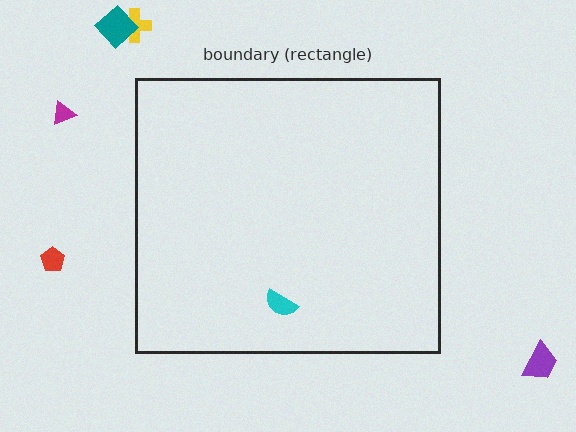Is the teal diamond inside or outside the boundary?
Outside.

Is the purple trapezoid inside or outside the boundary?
Outside.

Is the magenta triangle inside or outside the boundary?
Outside.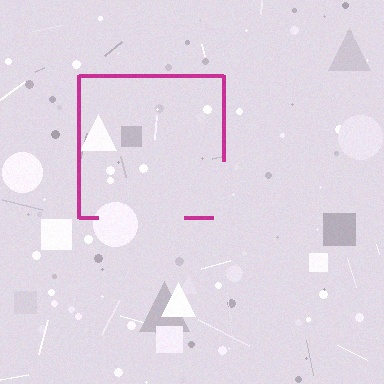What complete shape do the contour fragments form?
The contour fragments form a square.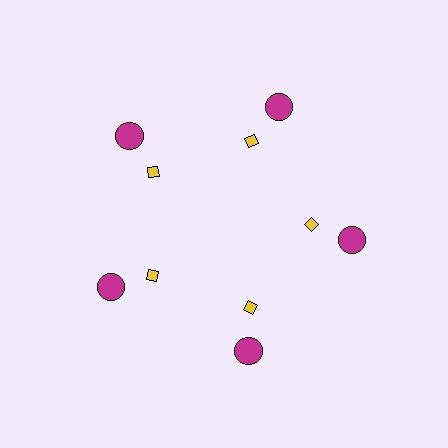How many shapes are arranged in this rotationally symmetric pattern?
There are 10 shapes, arranged in 5 groups of 2.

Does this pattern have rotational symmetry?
Yes, this pattern has 5-fold rotational symmetry. It looks the same after rotating 72 degrees around the center.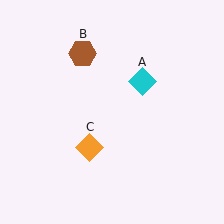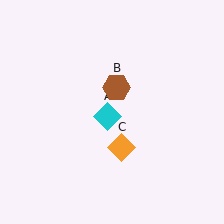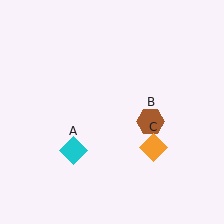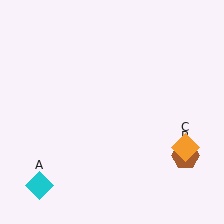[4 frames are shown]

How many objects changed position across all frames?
3 objects changed position: cyan diamond (object A), brown hexagon (object B), orange diamond (object C).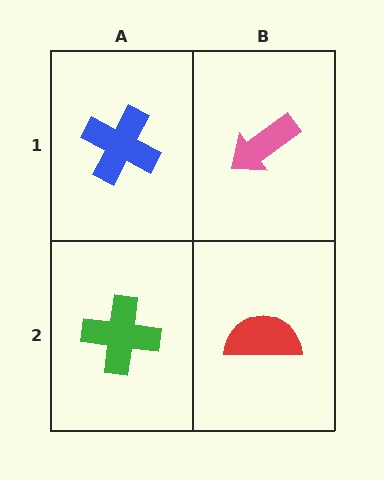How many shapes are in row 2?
2 shapes.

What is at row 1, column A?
A blue cross.